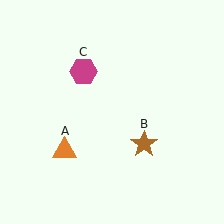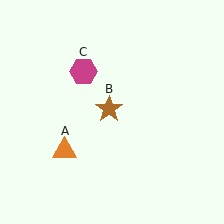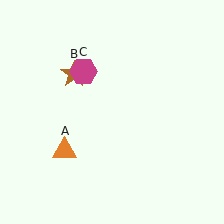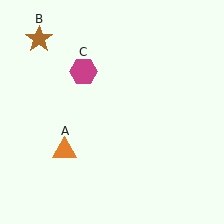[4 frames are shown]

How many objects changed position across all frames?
1 object changed position: brown star (object B).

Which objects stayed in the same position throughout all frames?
Orange triangle (object A) and magenta hexagon (object C) remained stationary.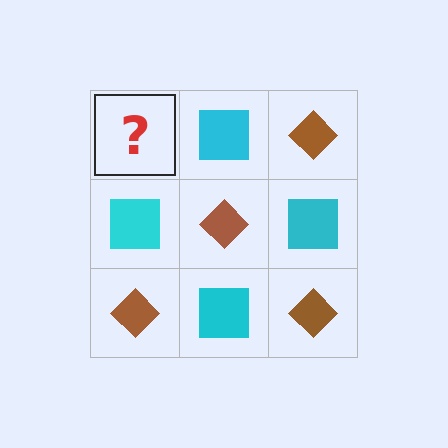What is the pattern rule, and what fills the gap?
The rule is that it alternates brown diamond and cyan square in a checkerboard pattern. The gap should be filled with a brown diamond.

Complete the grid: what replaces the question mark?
The question mark should be replaced with a brown diamond.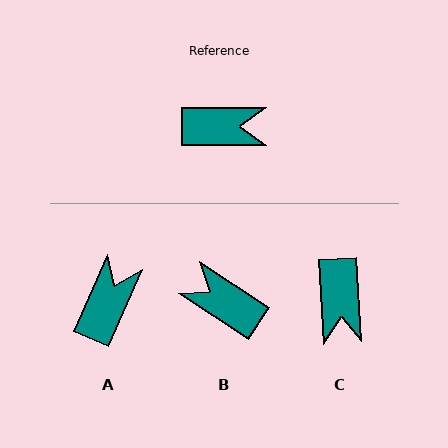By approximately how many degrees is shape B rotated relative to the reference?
Approximately 147 degrees counter-clockwise.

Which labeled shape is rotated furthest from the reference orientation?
B, about 147 degrees away.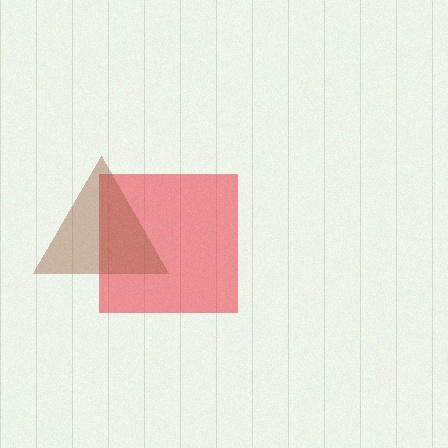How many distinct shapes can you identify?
There are 2 distinct shapes: a red square, a brown triangle.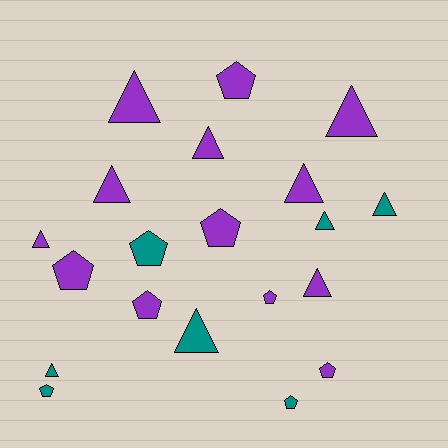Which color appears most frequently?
Purple, with 13 objects.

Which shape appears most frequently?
Triangle, with 11 objects.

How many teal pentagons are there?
There are 3 teal pentagons.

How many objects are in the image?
There are 20 objects.